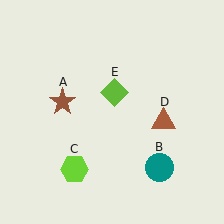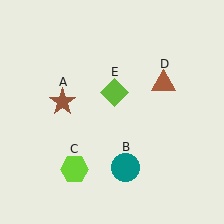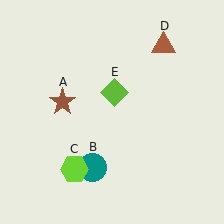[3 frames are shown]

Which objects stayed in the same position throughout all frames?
Brown star (object A) and lime hexagon (object C) and lime diamond (object E) remained stationary.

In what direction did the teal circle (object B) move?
The teal circle (object B) moved left.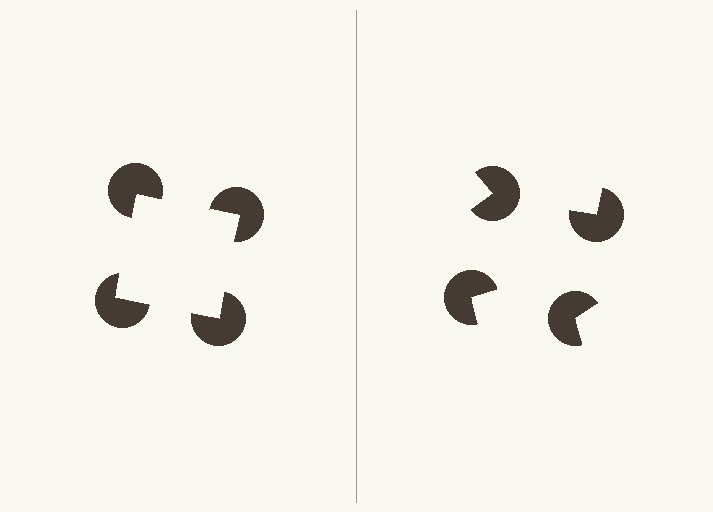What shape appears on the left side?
An illusory square.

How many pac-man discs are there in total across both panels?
8 — 4 on each side.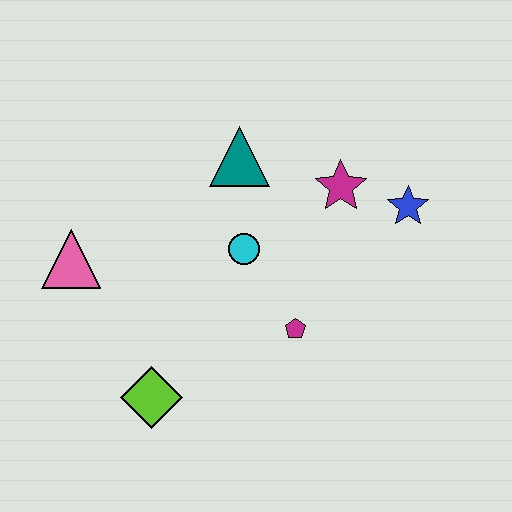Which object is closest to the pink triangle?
The lime diamond is closest to the pink triangle.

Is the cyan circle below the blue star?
Yes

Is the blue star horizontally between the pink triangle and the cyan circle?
No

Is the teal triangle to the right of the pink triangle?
Yes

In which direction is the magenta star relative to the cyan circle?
The magenta star is to the right of the cyan circle.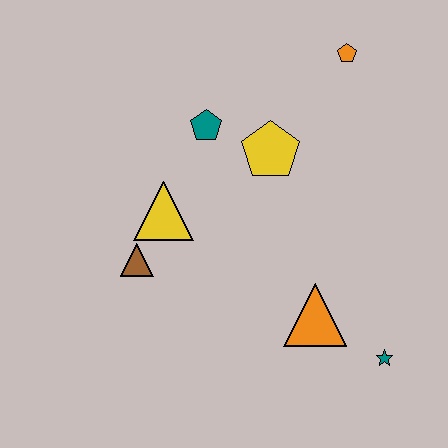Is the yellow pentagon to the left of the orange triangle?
Yes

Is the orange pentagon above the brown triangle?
Yes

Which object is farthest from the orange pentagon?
The teal star is farthest from the orange pentagon.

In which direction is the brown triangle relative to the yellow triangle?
The brown triangle is below the yellow triangle.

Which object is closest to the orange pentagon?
The yellow pentagon is closest to the orange pentagon.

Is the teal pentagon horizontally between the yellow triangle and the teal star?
Yes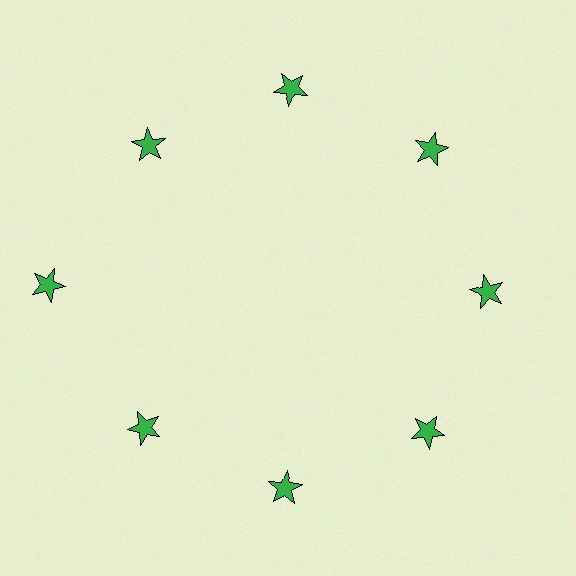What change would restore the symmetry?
The symmetry would be restored by moving it inward, back onto the ring so that all 8 stars sit at equal angles and equal distance from the center.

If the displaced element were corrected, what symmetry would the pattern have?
It would have 8-fold rotational symmetry — the pattern would map onto itself every 45 degrees.